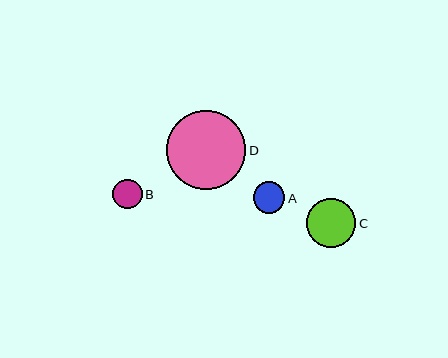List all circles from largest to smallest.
From largest to smallest: D, C, A, B.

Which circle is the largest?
Circle D is the largest with a size of approximately 80 pixels.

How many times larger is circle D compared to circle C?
Circle D is approximately 1.6 times the size of circle C.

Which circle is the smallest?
Circle B is the smallest with a size of approximately 30 pixels.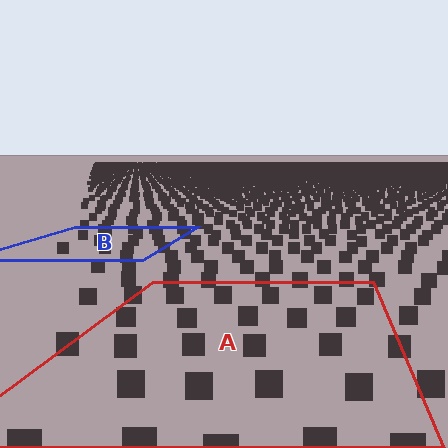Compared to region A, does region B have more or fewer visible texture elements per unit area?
Region B has more texture elements per unit area — they are packed more densely because it is farther away.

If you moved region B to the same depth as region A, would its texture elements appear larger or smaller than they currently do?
They would appear larger. At a closer depth, the same texture elements are projected at a bigger on-screen size.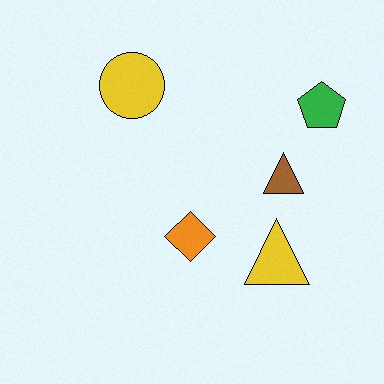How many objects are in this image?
There are 5 objects.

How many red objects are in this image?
There are no red objects.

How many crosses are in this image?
There are no crosses.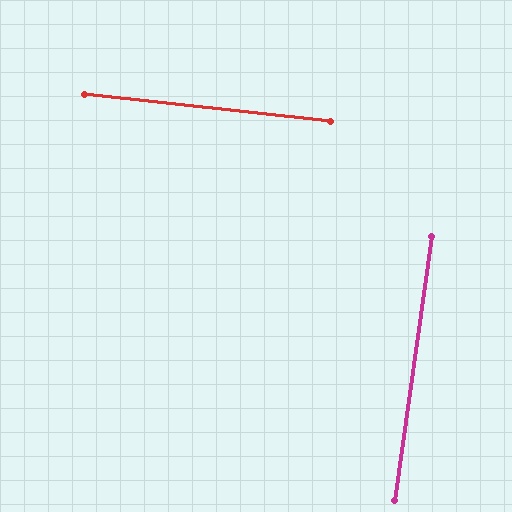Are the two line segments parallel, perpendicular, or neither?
Perpendicular — they meet at approximately 88°.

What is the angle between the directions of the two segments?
Approximately 88 degrees.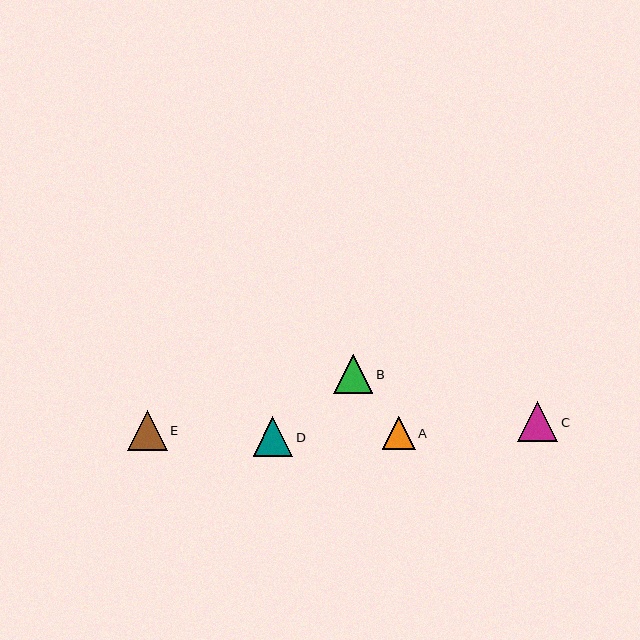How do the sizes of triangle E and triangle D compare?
Triangle E and triangle D are approximately the same size.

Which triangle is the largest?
Triangle C is the largest with a size of approximately 40 pixels.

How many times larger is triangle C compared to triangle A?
Triangle C is approximately 1.2 times the size of triangle A.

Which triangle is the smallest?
Triangle A is the smallest with a size of approximately 32 pixels.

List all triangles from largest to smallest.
From largest to smallest: C, E, D, B, A.